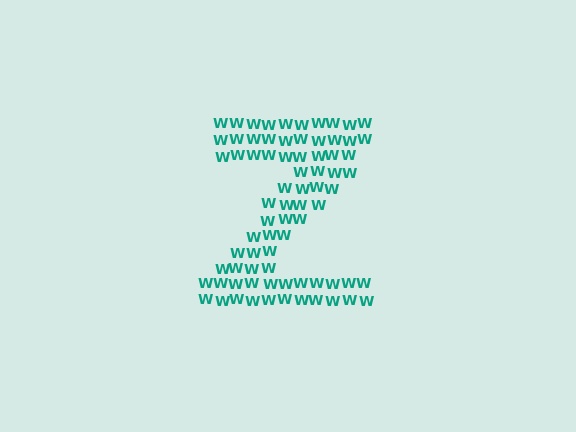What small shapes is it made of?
It is made of small letter W's.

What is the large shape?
The large shape is the letter Z.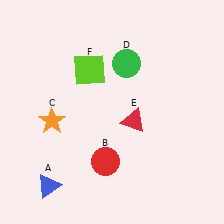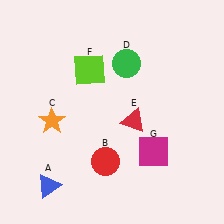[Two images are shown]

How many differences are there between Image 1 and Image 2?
There is 1 difference between the two images.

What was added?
A magenta square (G) was added in Image 2.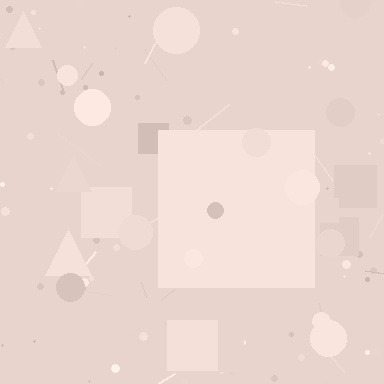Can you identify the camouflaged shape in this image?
The camouflaged shape is a square.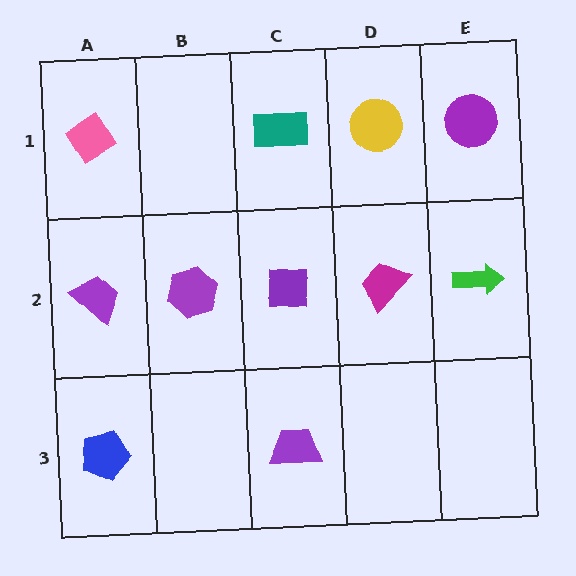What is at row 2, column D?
A magenta trapezoid.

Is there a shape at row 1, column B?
No, that cell is empty.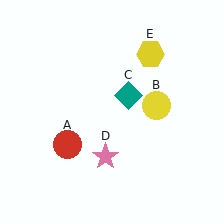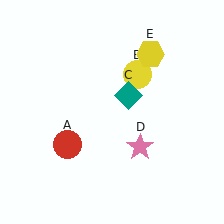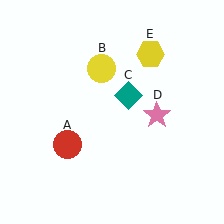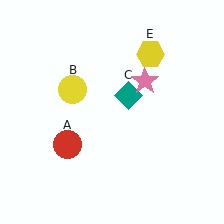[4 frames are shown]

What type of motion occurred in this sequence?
The yellow circle (object B), pink star (object D) rotated counterclockwise around the center of the scene.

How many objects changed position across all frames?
2 objects changed position: yellow circle (object B), pink star (object D).